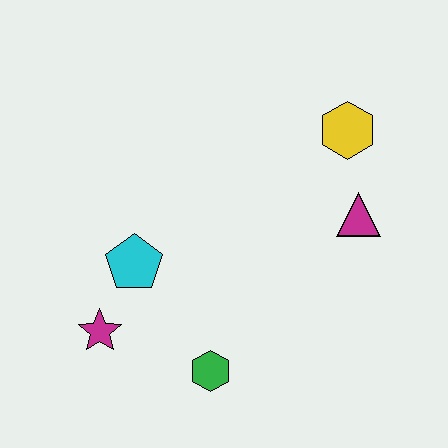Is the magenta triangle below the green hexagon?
No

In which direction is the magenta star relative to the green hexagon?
The magenta star is to the left of the green hexagon.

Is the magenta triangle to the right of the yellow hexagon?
Yes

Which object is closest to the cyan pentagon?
The magenta star is closest to the cyan pentagon.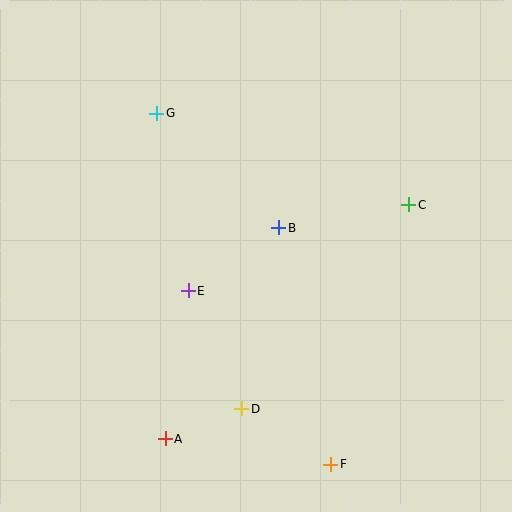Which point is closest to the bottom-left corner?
Point A is closest to the bottom-left corner.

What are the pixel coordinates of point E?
Point E is at (188, 291).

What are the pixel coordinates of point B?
Point B is at (279, 228).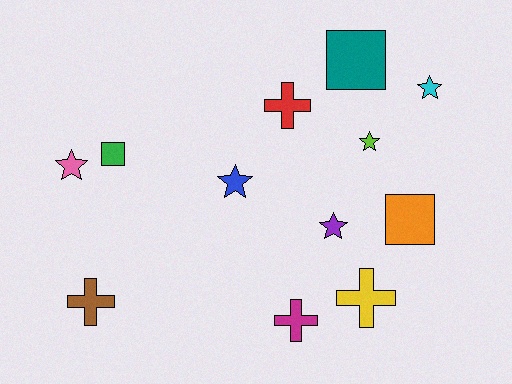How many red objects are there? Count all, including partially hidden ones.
There is 1 red object.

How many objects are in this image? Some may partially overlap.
There are 12 objects.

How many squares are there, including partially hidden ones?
There are 3 squares.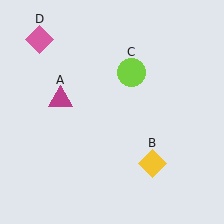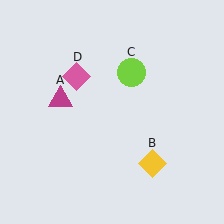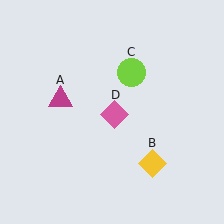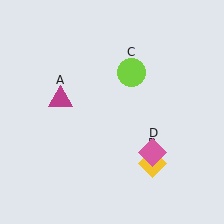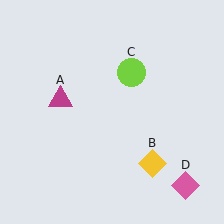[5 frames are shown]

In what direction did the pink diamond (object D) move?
The pink diamond (object D) moved down and to the right.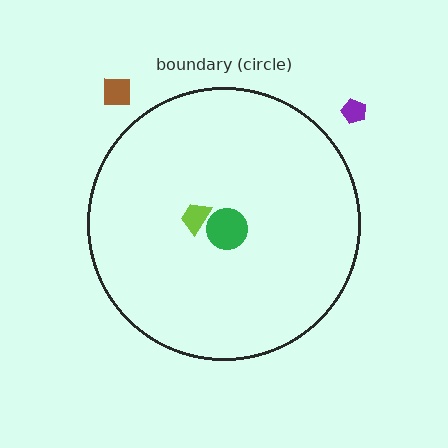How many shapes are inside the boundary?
2 inside, 2 outside.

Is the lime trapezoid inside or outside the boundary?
Inside.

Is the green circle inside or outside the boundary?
Inside.